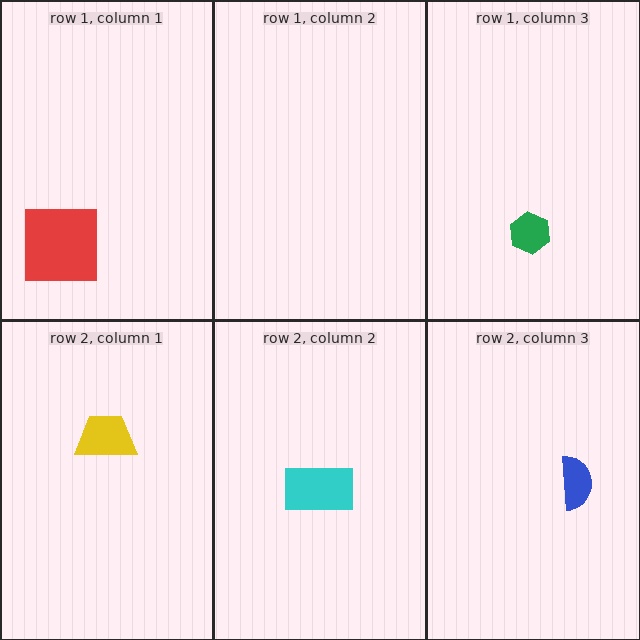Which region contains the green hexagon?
The row 1, column 3 region.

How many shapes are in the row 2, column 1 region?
1.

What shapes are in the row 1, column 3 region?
The green hexagon.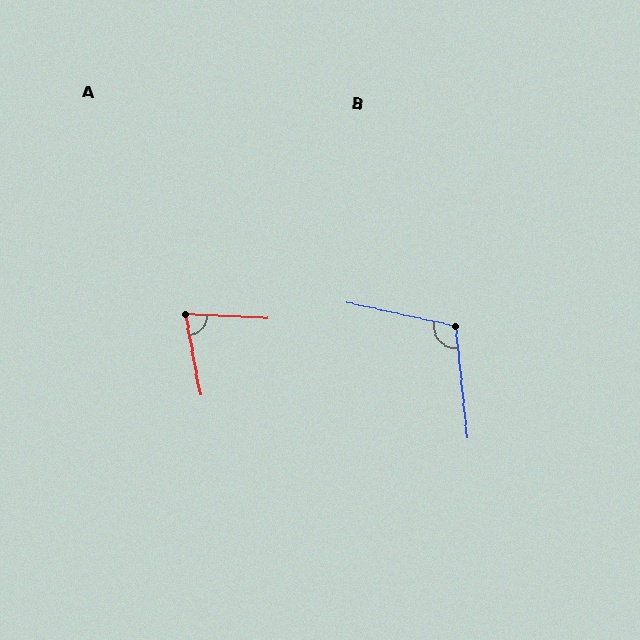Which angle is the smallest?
A, at approximately 77 degrees.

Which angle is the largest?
B, at approximately 108 degrees.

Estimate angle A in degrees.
Approximately 77 degrees.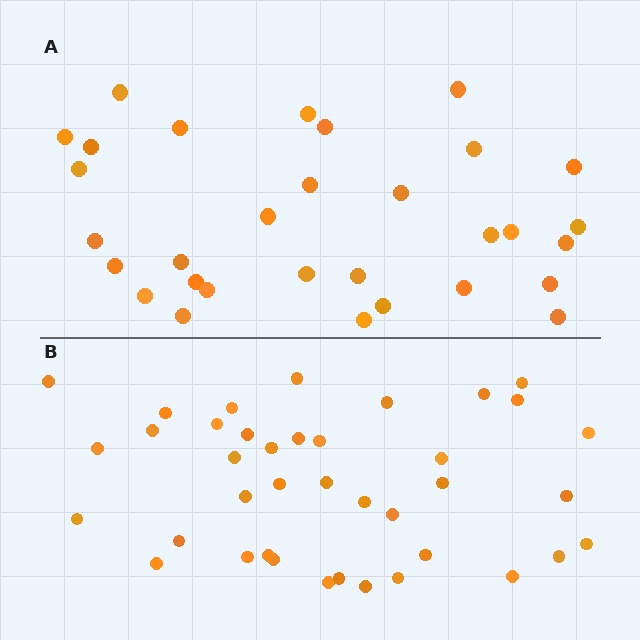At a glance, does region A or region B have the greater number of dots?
Region B (the bottom region) has more dots.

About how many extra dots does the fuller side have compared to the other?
Region B has roughly 8 or so more dots than region A.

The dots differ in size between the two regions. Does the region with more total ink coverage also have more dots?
No. Region A has more total ink coverage because its dots are larger, but region B actually contains more individual dots. Total area can be misleading — the number of items is what matters here.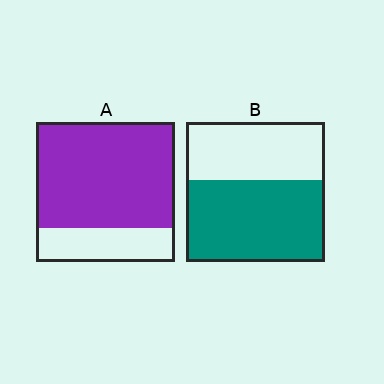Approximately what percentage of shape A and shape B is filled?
A is approximately 75% and B is approximately 60%.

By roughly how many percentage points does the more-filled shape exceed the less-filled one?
By roughly 15 percentage points (A over B).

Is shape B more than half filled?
Yes.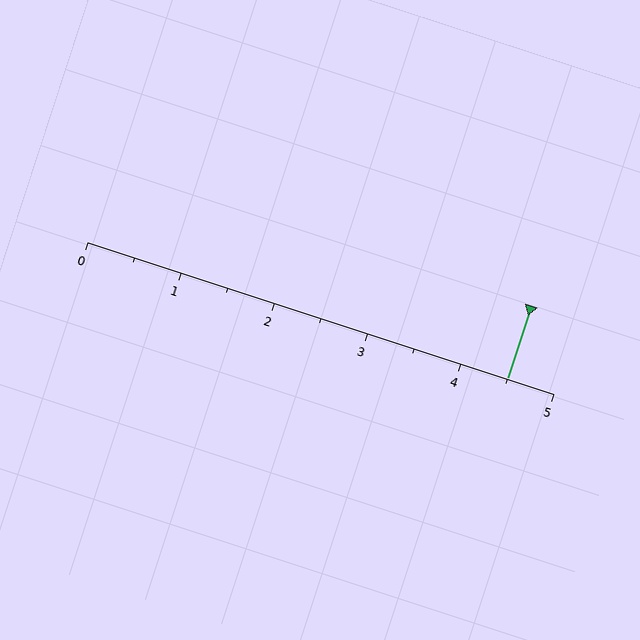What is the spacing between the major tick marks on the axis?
The major ticks are spaced 1 apart.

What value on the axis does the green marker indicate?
The marker indicates approximately 4.5.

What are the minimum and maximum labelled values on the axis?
The axis runs from 0 to 5.